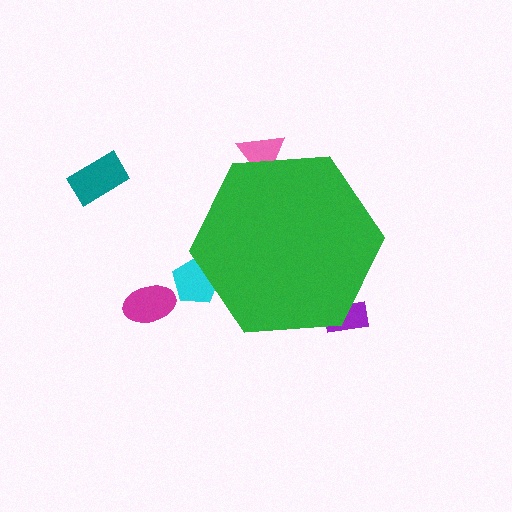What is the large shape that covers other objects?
A green hexagon.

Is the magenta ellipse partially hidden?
No, the magenta ellipse is fully visible.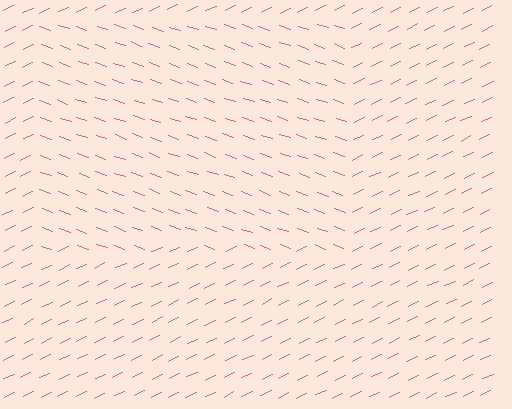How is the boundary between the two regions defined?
The boundary is defined purely by a change in line orientation (approximately 45 degrees difference). All lines are the same color and thickness.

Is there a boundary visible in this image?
Yes, there is a texture boundary formed by a change in line orientation.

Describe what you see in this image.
The image is filled with small pink line segments. A rectangle region in the image has lines oriented differently from the surrounding lines, creating a visible texture boundary.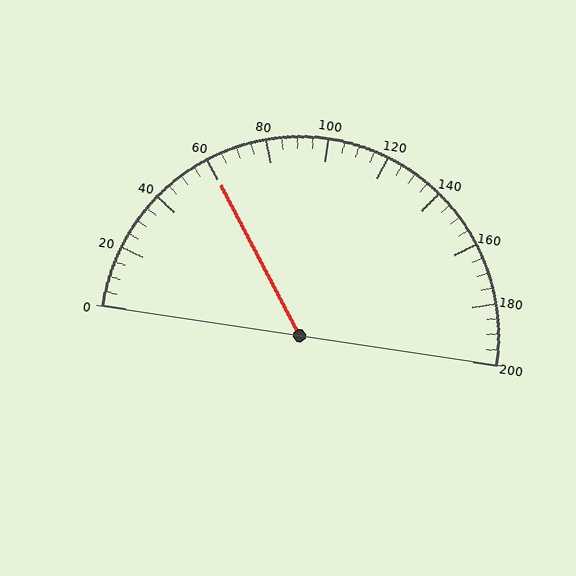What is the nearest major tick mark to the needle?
The nearest major tick mark is 60.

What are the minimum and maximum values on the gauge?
The gauge ranges from 0 to 200.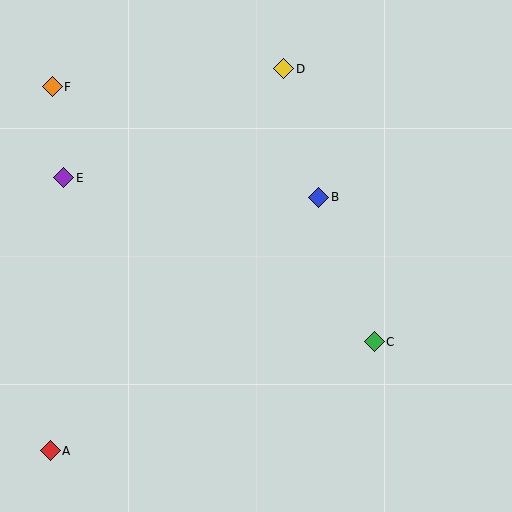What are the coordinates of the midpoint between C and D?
The midpoint between C and D is at (329, 205).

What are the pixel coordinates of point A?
Point A is at (50, 451).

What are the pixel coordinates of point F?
Point F is at (52, 87).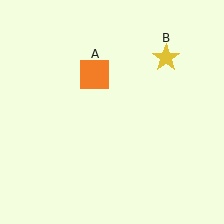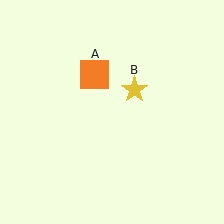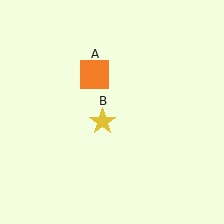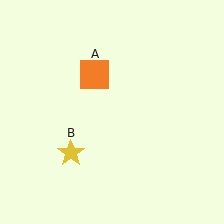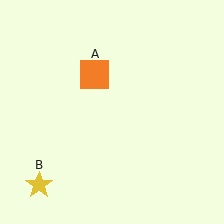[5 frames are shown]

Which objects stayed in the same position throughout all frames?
Orange square (object A) remained stationary.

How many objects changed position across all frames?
1 object changed position: yellow star (object B).